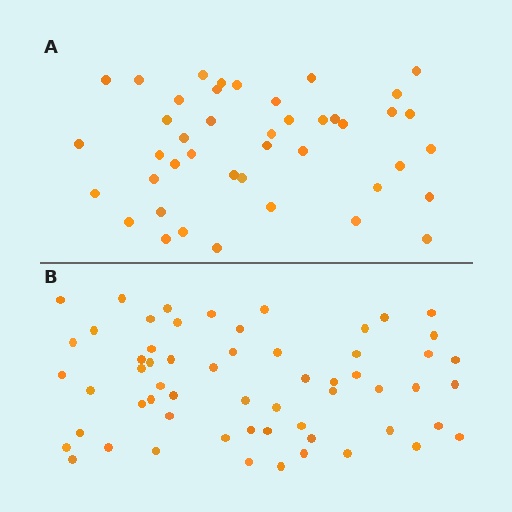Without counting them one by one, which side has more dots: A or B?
Region B (the bottom region) has more dots.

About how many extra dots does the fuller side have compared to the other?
Region B has approximately 15 more dots than region A.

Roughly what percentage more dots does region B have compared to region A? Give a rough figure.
About 35% more.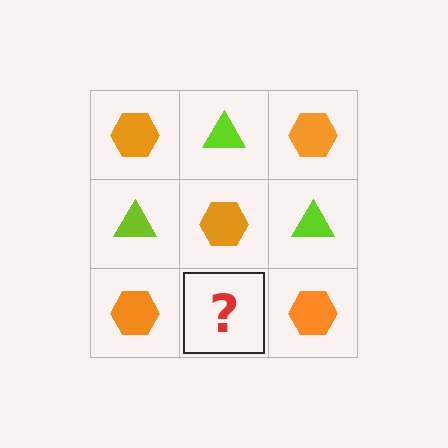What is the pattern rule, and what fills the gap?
The rule is that it alternates orange hexagon and lime triangle in a checkerboard pattern. The gap should be filled with a lime triangle.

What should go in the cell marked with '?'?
The missing cell should contain a lime triangle.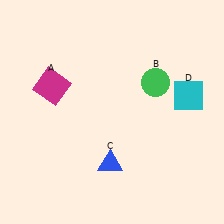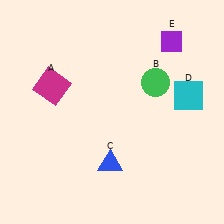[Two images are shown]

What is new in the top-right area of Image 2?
A purple diamond (E) was added in the top-right area of Image 2.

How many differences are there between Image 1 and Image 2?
There is 1 difference between the two images.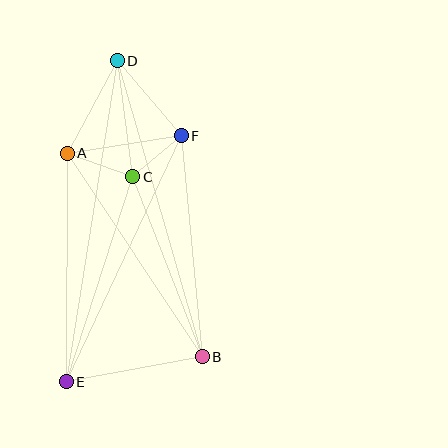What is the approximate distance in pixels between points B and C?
The distance between B and C is approximately 193 pixels.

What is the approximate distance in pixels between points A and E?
The distance between A and E is approximately 229 pixels.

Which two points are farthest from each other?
Points D and E are farthest from each other.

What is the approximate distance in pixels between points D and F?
The distance between D and F is approximately 98 pixels.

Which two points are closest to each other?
Points C and F are closest to each other.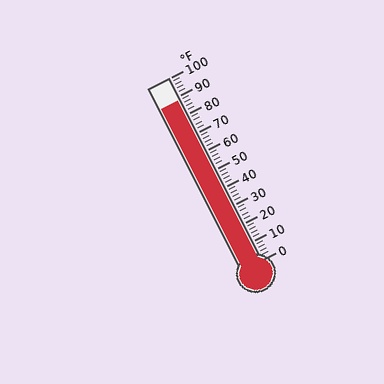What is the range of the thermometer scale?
The thermometer scale ranges from 0°F to 100°F.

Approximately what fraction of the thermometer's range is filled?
The thermometer is filled to approximately 90% of its range.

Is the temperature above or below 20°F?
The temperature is above 20°F.